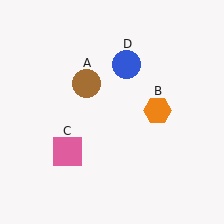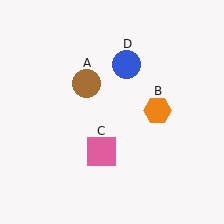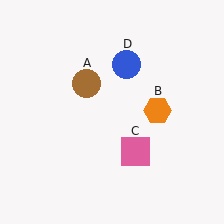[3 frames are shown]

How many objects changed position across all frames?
1 object changed position: pink square (object C).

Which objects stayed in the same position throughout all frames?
Brown circle (object A) and orange hexagon (object B) and blue circle (object D) remained stationary.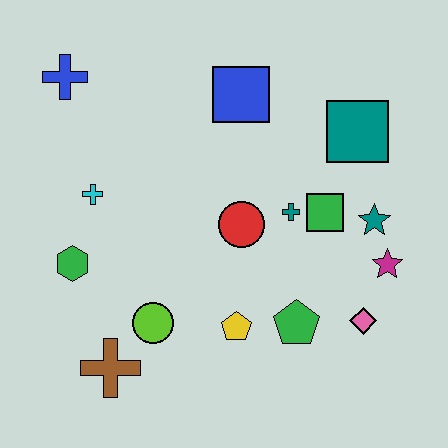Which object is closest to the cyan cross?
The green hexagon is closest to the cyan cross.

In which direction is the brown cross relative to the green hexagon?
The brown cross is below the green hexagon.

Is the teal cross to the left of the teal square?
Yes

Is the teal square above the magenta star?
Yes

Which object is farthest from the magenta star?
The blue cross is farthest from the magenta star.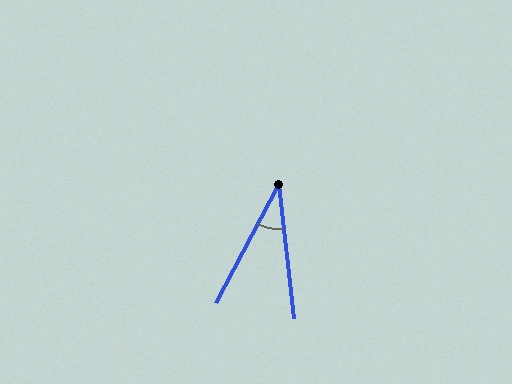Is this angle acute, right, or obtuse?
It is acute.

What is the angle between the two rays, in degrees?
Approximately 34 degrees.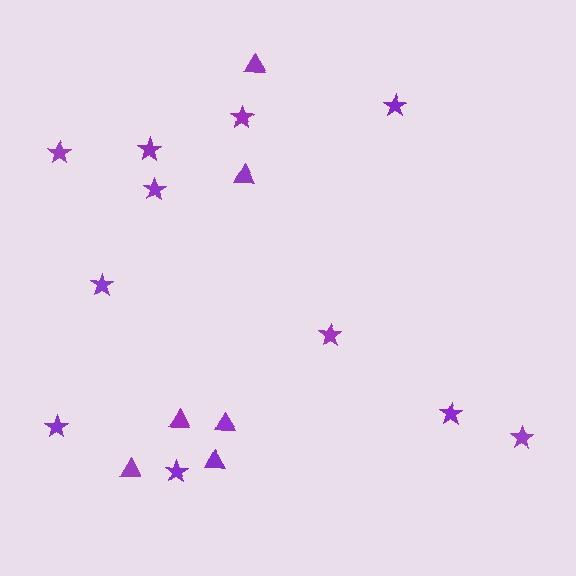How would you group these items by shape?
There are 2 groups: one group of stars (11) and one group of triangles (6).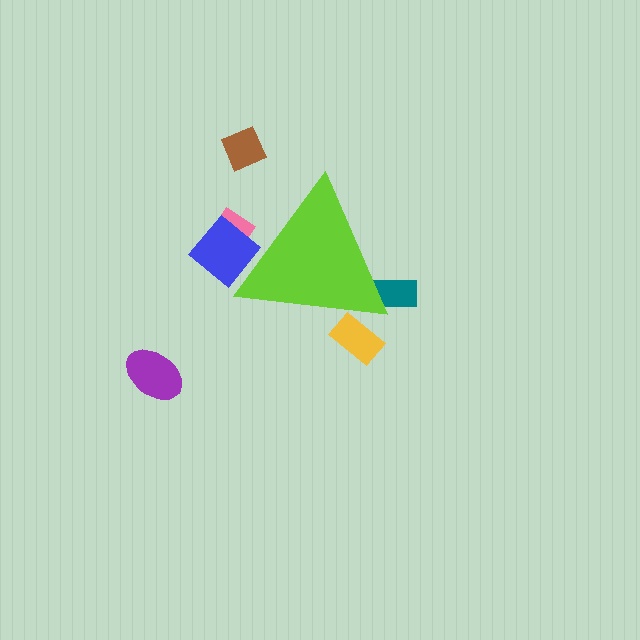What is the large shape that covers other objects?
A lime triangle.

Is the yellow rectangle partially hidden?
Yes, the yellow rectangle is partially hidden behind the lime triangle.